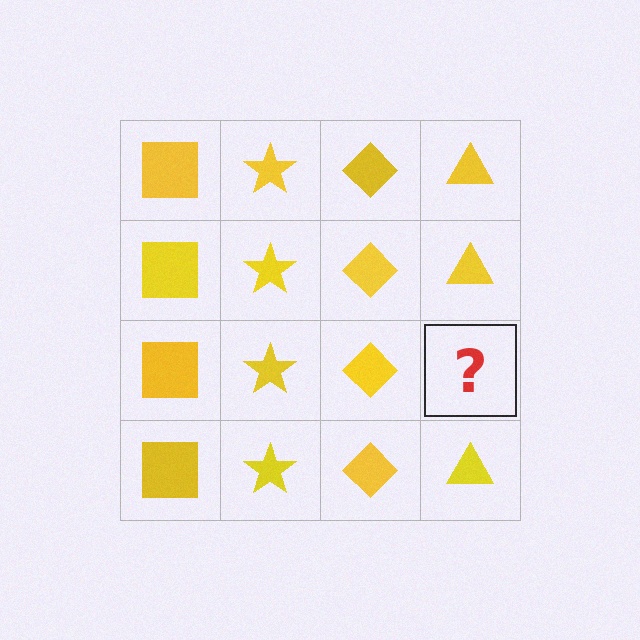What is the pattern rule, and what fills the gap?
The rule is that each column has a consistent shape. The gap should be filled with a yellow triangle.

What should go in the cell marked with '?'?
The missing cell should contain a yellow triangle.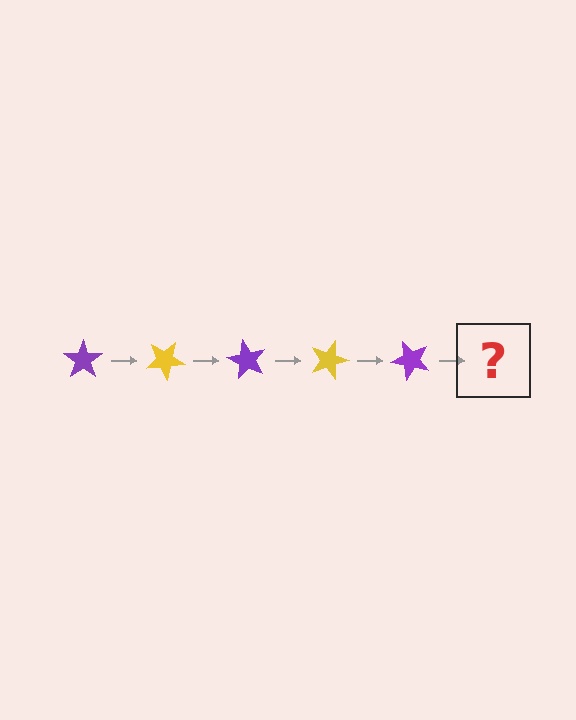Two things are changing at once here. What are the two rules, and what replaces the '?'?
The two rules are that it rotates 30 degrees each step and the color cycles through purple and yellow. The '?' should be a yellow star, rotated 150 degrees from the start.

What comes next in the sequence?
The next element should be a yellow star, rotated 150 degrees from the start.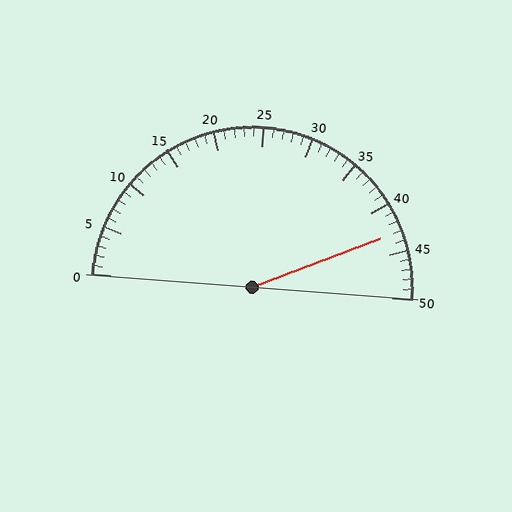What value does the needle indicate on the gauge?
The needle indicates approximately 43.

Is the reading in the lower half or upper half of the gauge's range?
The reading is in the upper half of the range (0 to 50).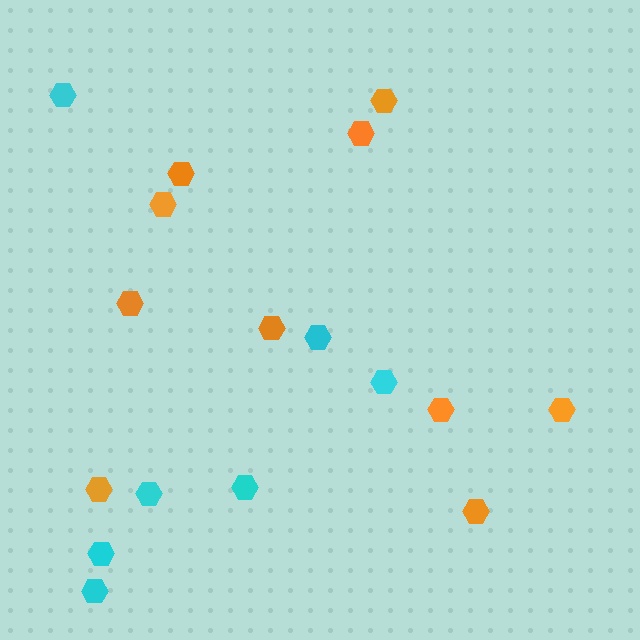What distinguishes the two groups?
There are 2 groups: one group of orange hexagons (10) and one group of cyan hexagons (7).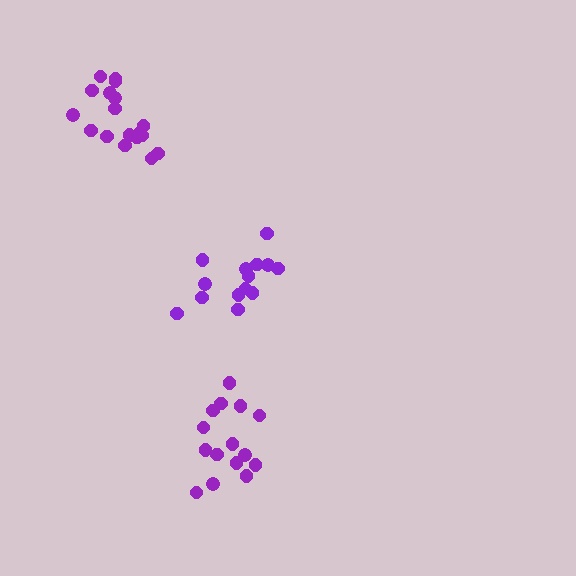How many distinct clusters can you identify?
There are 3 distinct clusters.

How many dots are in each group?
Group 1: 14 dots, Group 2: 15 dots, Group 3: 18 dots (47 total).